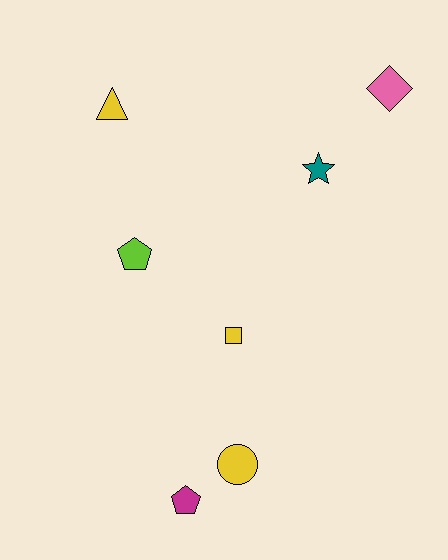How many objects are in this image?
There are 7 objects.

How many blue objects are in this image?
There are no blue objects.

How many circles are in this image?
There is 1 circle.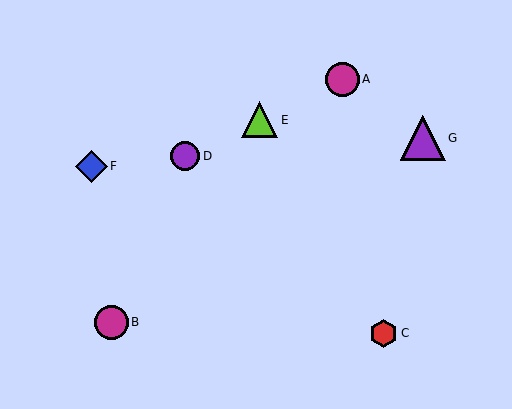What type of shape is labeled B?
Shape B is a magenta circle.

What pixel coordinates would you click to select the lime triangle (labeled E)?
Click at (260, 120) to select the lime triangle E.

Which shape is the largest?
The purple triangle (labeled G) is the largest.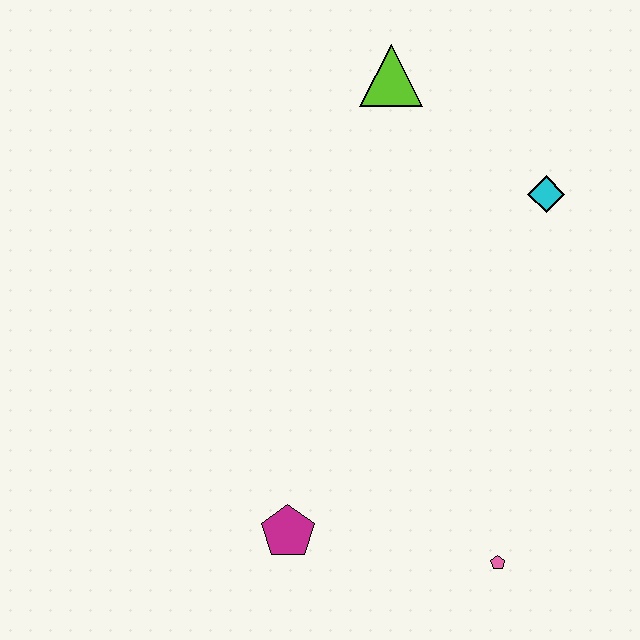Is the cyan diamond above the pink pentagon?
Yes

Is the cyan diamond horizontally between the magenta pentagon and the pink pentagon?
No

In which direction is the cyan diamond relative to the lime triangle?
The cyan diamond is to the right of the lime triangle.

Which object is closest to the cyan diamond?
The lime triangle is closest to the cyan diamond.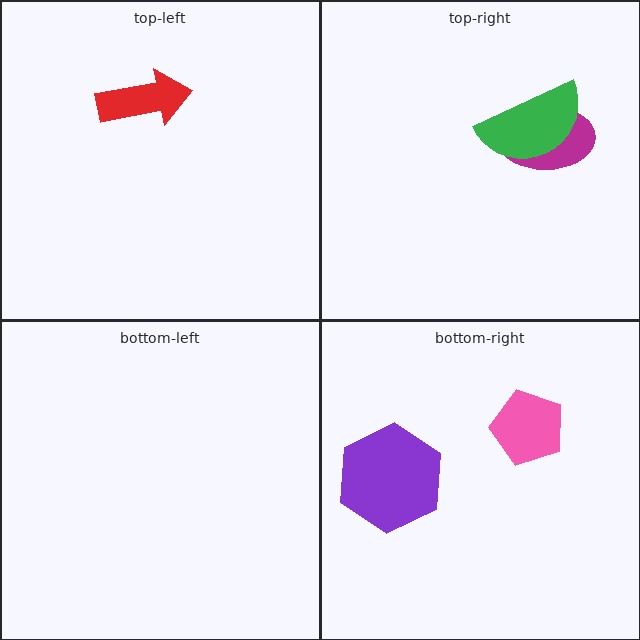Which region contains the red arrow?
The top-left region.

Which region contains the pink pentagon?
The bottom-right region.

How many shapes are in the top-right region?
2.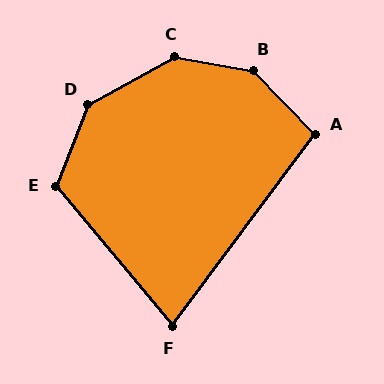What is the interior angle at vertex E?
Approximately 119 degrees (obtuse).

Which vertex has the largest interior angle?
B, at approximately 144 degrees.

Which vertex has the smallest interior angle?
F, at approximately 76 degrees.